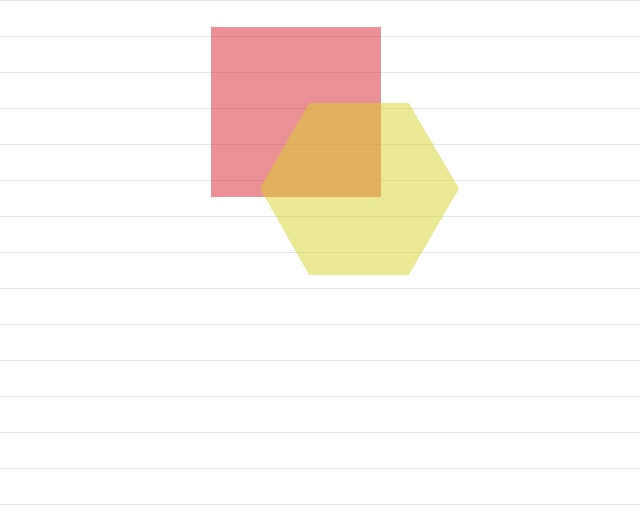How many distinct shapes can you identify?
There are 2 distinct shapes: a red square, a yellow hexagon.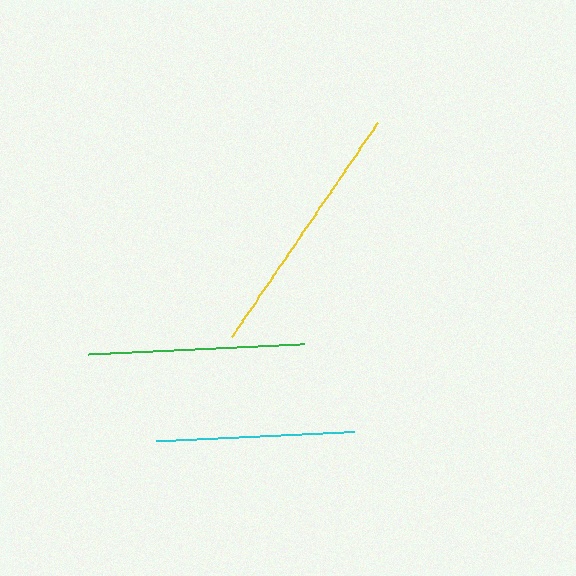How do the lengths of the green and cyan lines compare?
The green and cyan lines are approximately the same length.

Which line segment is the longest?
The yellow line is the longest at approximately 260 pixels.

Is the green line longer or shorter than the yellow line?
The yellow line is longer than the green line.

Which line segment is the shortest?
The cyan line is the shortest at approximately 199 pixels.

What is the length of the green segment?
The green segment is approximately 215 pixels long.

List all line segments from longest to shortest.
From longest to shortest: yellow, green, cyan.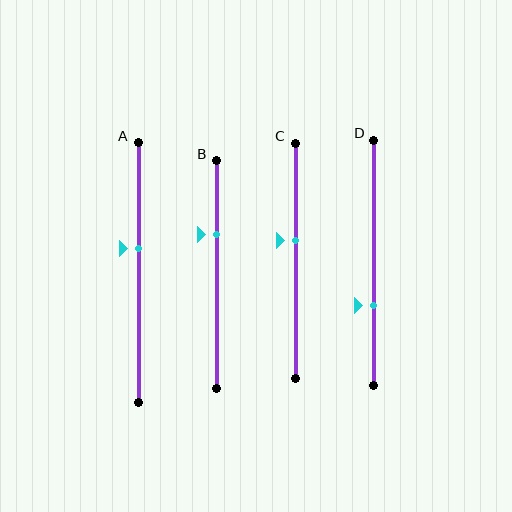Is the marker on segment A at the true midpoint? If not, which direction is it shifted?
No, the marker on segment A is shifted upward by about 9% of the segment length.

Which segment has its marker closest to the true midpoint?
Segment C has its marker closest to the true midpoint.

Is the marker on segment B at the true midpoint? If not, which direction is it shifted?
No, the marker on segment B is shifted upward by about 18% of the segment length.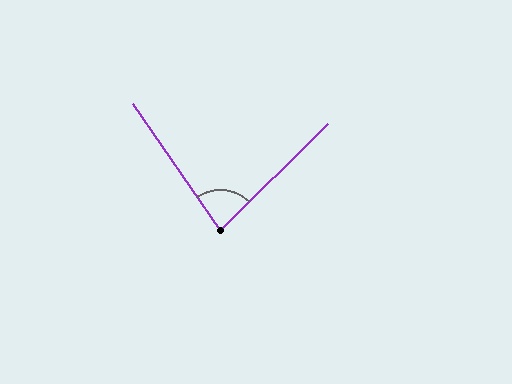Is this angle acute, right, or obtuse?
It is acute.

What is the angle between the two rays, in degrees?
Approximately 80 degrees.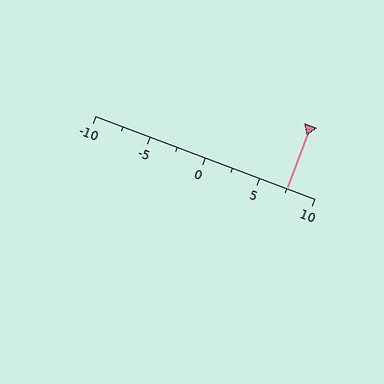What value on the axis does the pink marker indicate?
The marker indicates approximately 7.5.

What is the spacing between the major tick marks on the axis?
The major ticks are spaced 5 apart.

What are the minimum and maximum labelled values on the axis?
The axis runs from -10 to 10.